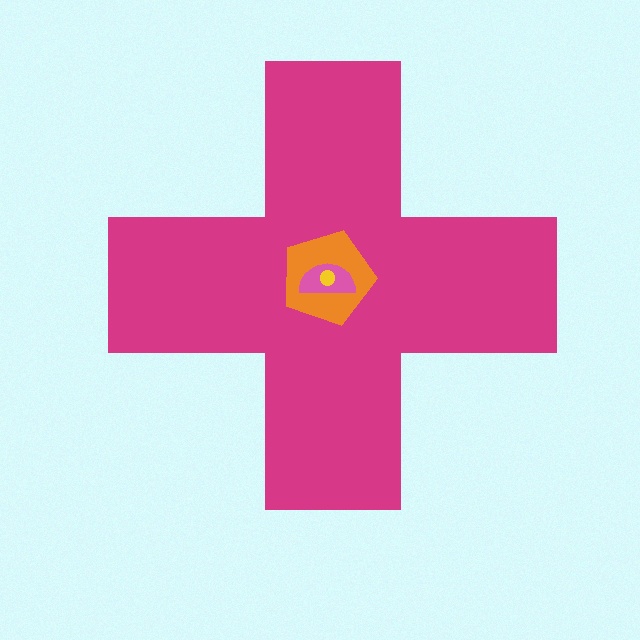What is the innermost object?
The yellow circle.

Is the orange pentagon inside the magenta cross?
Yes.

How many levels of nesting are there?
4.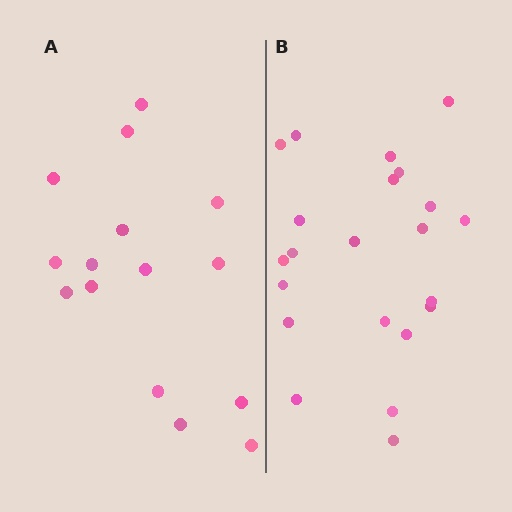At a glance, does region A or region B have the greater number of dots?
Region B (the right region) has more dots.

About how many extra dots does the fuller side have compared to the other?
Region B has roughly 8 or so more dots than region A.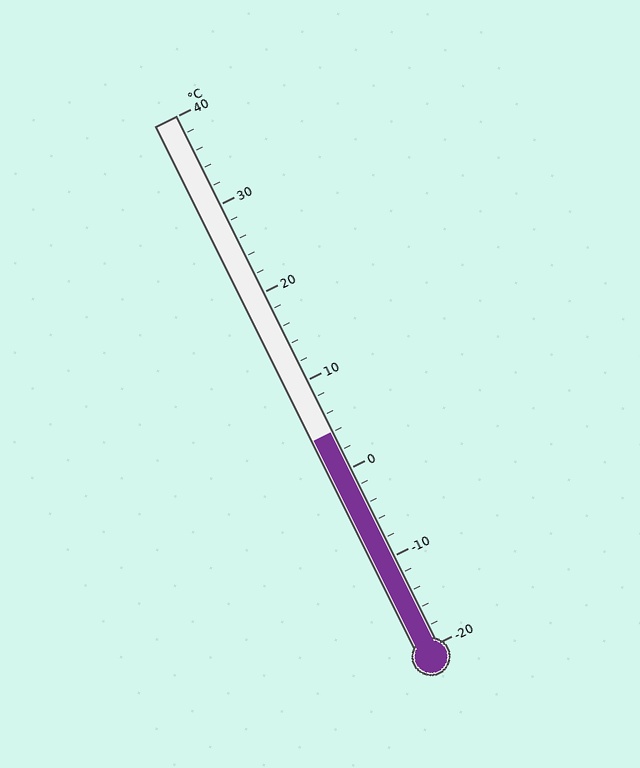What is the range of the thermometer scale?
The thermometer scale ranges from -20°C to 40°C.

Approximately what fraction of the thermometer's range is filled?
The thermometer is filled to approximately 40% of its range.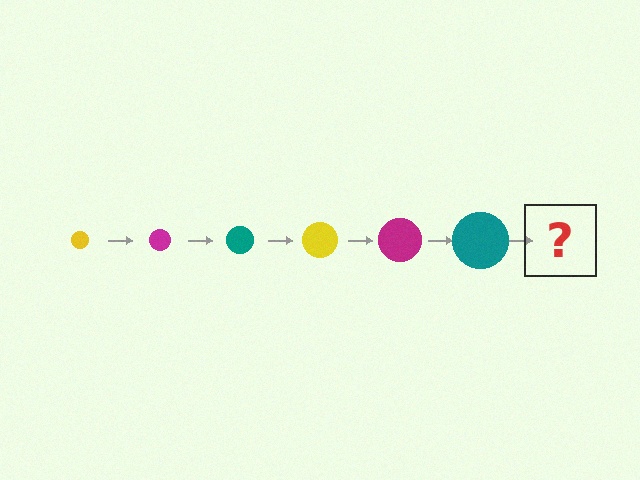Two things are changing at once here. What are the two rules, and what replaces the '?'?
The two rules are that the circle grows larger each step and the color cycles through yellow, magenta, and teal. The '?' should be a yellow circle, larger than the previous one.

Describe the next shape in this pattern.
It should be a yellow circle, larger than the previous one.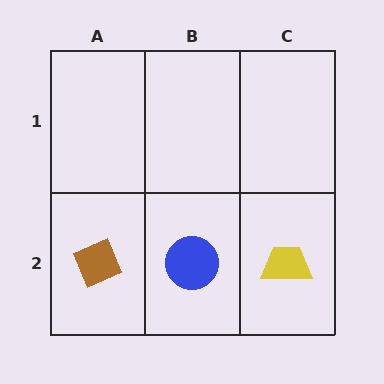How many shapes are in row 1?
0 shapes.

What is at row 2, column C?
A yellow trapezoid.